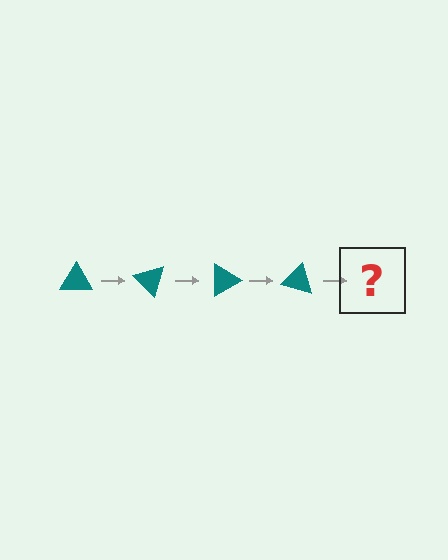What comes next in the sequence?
The next element should be a teal triangle rotated 180 degrees.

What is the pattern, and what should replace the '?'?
The pattern is that the triangle rotates 45 degrees each step. The '?' should be a teal triangle rotated 180 degrees.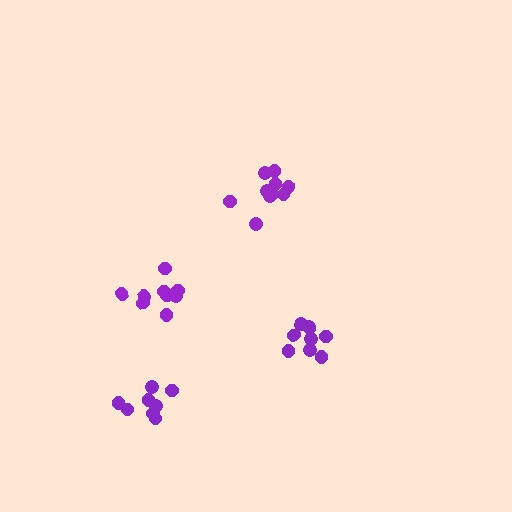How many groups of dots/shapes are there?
There are 4 groups.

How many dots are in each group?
Group 1: 9 dots, Group 2: 10 dots, Group 3: 10 dots, Group 4: 8 dots (37 total).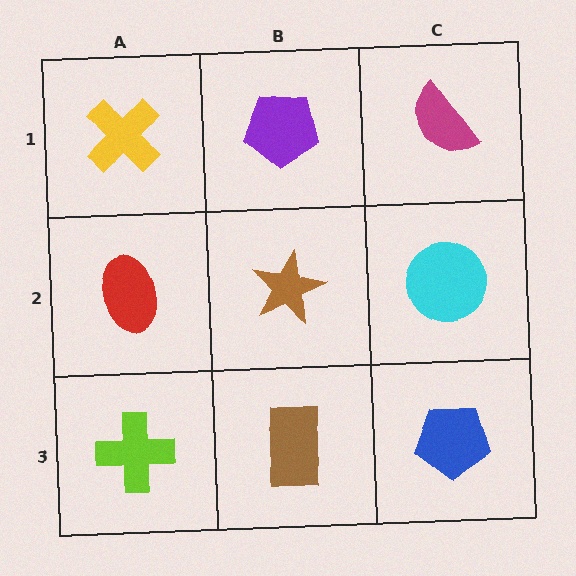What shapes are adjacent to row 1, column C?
A cyan circle (row 2, column C), a purple pentagon (row 1, column B).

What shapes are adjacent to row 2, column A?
A yellow cross (row 1, column A), a lime cross (row 3, column A), a brown star (row 2, column B).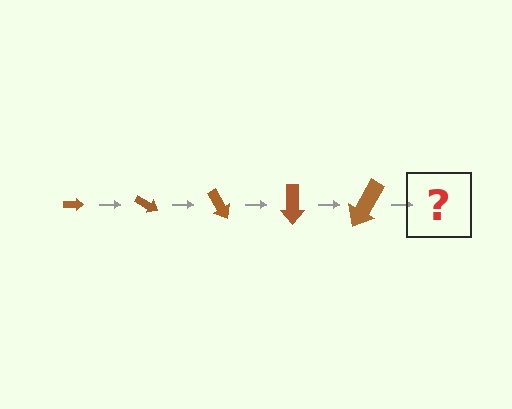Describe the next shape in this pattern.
It should be an arrow, larger than the previous one and rotated 150 degrees from the start.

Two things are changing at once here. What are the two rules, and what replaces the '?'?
The two rules are that the arrow grows larger each step and it rotates 30 degrees each step. The '?' should be an arrow, larger than the previous one and rotated 150 degrees from the start.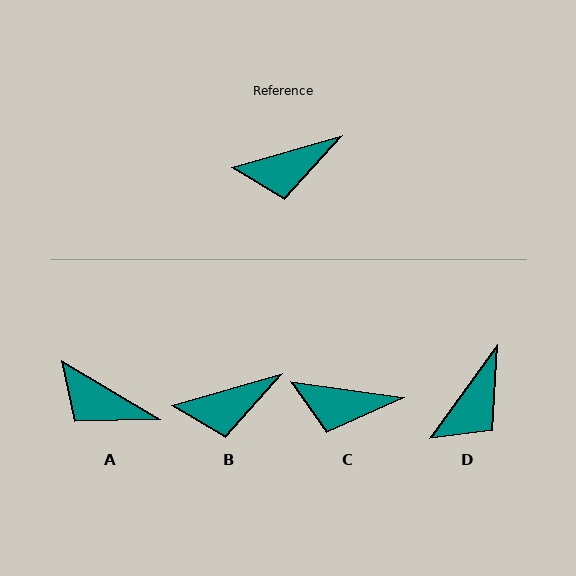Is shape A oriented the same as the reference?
No, it is off by about 46 degrees.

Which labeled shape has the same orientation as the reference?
B.